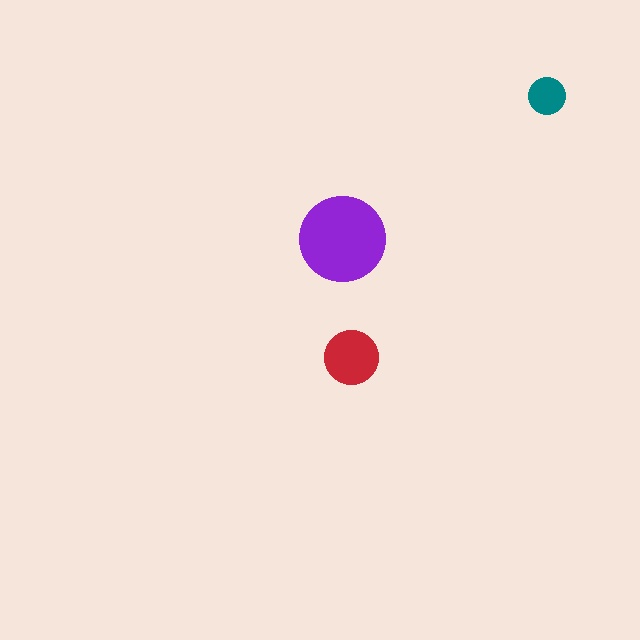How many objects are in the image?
There are 3 objects in the image.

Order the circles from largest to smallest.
the purple one, the red one, the teal one.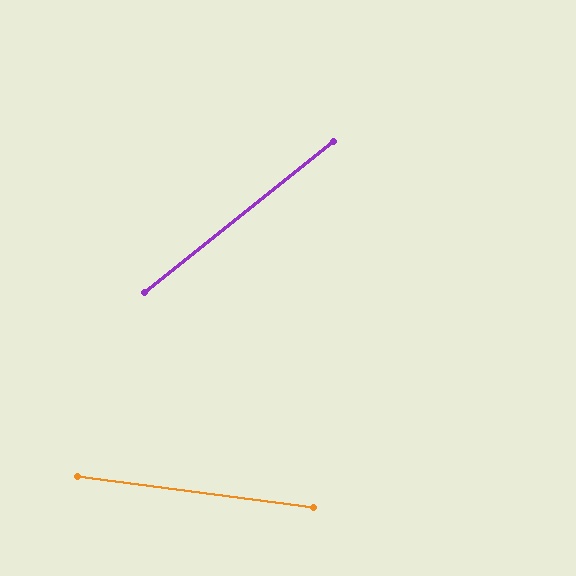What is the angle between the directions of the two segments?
Approximately 46 degrees.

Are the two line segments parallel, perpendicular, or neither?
Neither parallel nor perpendicular — they differ by about 46°.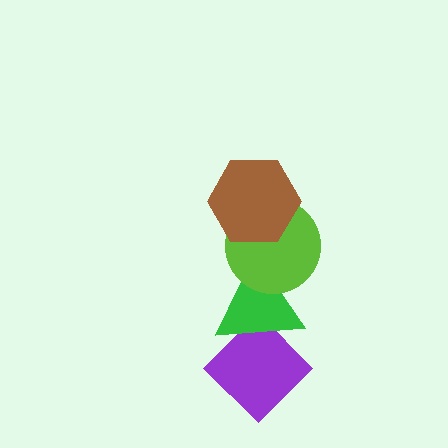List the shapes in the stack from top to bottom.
From top to bottom: the brown hexagon, the lime circle, the green triangle, the purple diamond.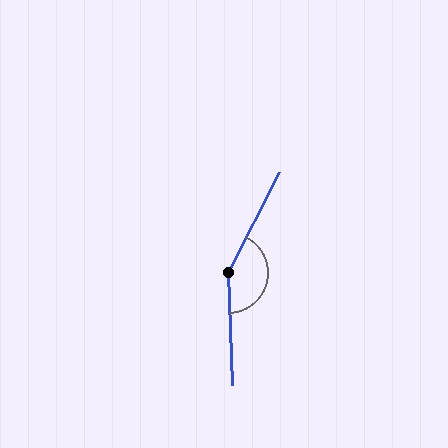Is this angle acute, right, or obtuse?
It is obtuse.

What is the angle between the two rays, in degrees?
Approximately 150 degrees.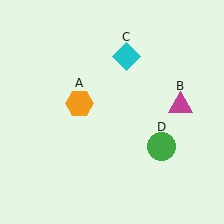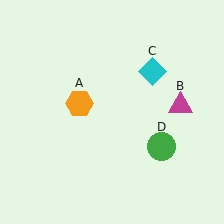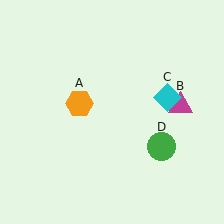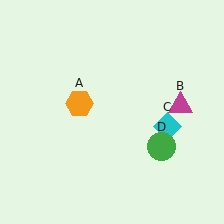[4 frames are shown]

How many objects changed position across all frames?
1 object changed position: cyan diamond (object C).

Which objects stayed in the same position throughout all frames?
Orange hexagon (object A) and magenta triangle (object B) and green circle (object D) remained stationary.